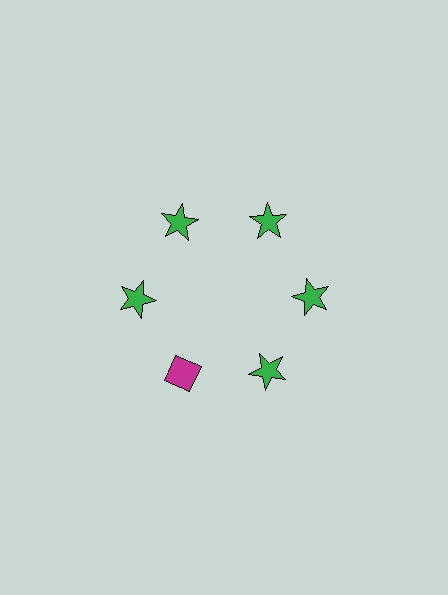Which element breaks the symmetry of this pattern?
The magenta diamond at roughly the 7 o'clock position breaks the symmetry. All other shapes are green stars.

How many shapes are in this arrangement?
There are 6 shapes arranged in a ring pattern.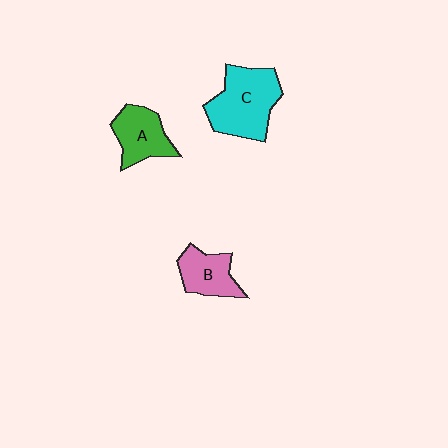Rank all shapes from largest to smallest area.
From largest to smallest: C (cyan), A (green), B (pink).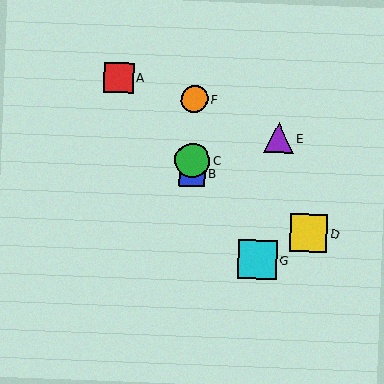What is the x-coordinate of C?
Object C is at x≈192.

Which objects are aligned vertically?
Objects B, C, F are aligned vertically.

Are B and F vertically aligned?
Yes, both are at x≈192.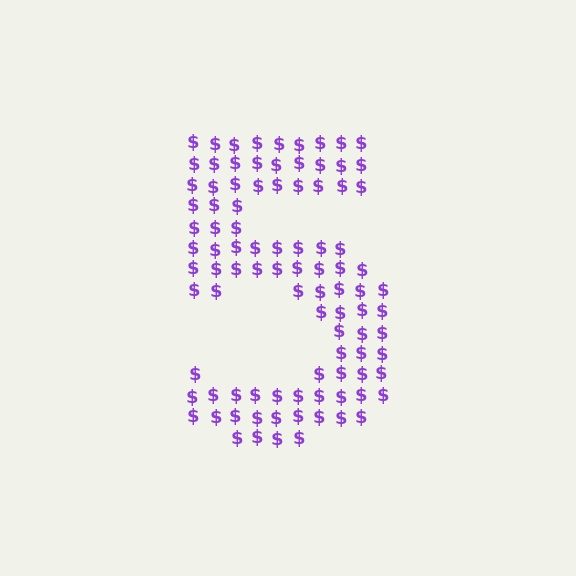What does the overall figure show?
The overall figure shows the digit 5.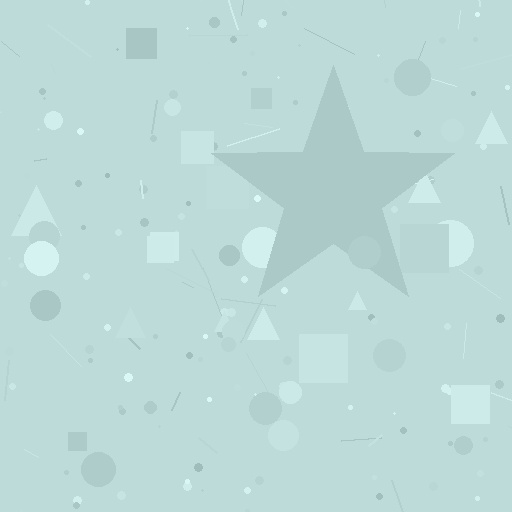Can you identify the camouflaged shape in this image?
The camouflaged shape is a star.